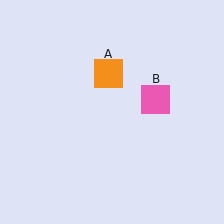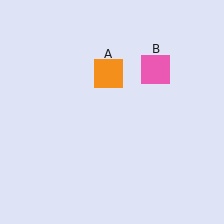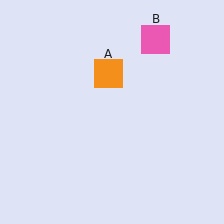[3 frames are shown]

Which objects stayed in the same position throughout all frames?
Orange square (object A) remained stationary.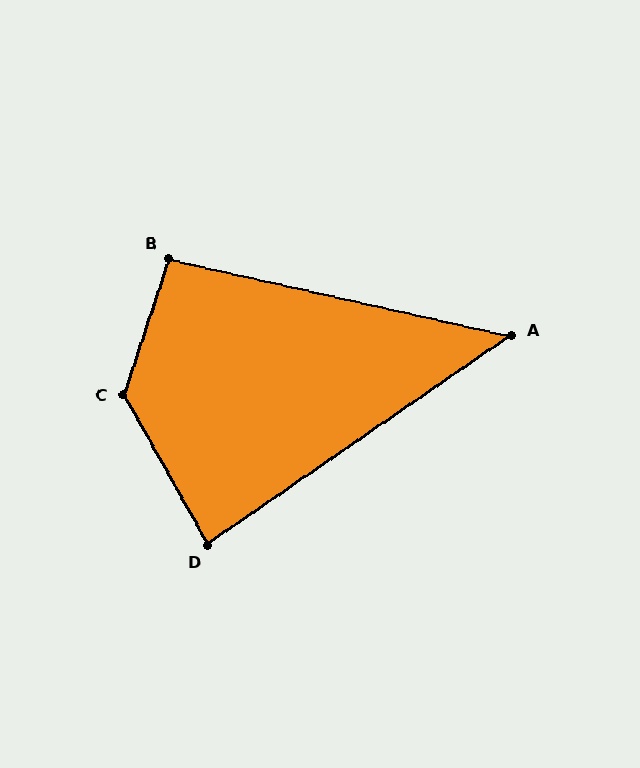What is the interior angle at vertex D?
Approximately 84 degrees (acute).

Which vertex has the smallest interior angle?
A, at approximately 47 degrees.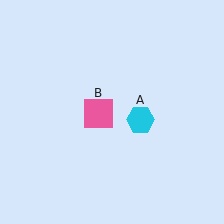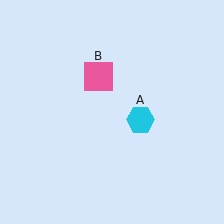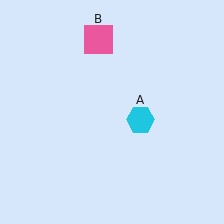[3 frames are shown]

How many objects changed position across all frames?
1 object changed position: pink square (object B).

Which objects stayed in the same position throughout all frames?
Cyan hexagon (object A) remained stationary.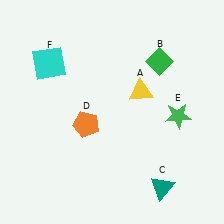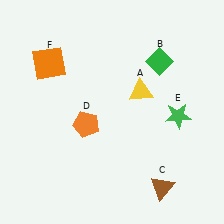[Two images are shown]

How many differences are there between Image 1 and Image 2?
There are 2 differences between the two images.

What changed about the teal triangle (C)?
In Image 1, C is teal. In Image 2, it changed to brown.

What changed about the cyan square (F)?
In Image 1, F is cyan. In Image 2, it changed to orange.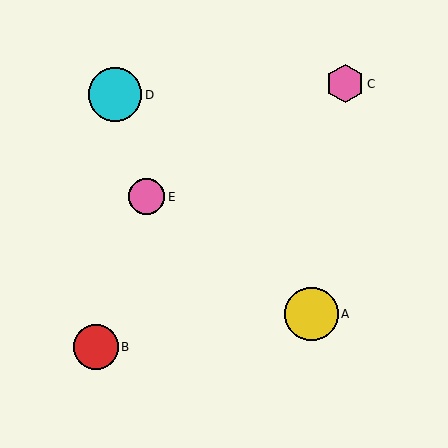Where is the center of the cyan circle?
The center of the cyan circle is at (115, 95).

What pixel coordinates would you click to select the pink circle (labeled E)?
Click at (147, 197) to select the pink circle E.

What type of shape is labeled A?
Shape A is a yellow circle.